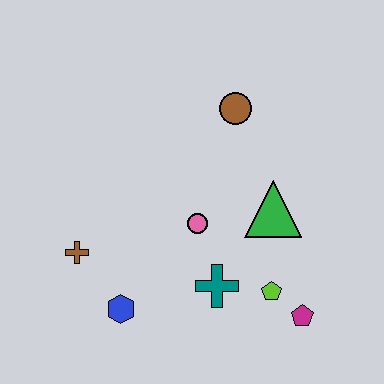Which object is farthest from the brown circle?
The blue hexagon is farthest from the brown circle.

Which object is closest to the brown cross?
The blue hexagon is closest to the brown cross.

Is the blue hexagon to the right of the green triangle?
No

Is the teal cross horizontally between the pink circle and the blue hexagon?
No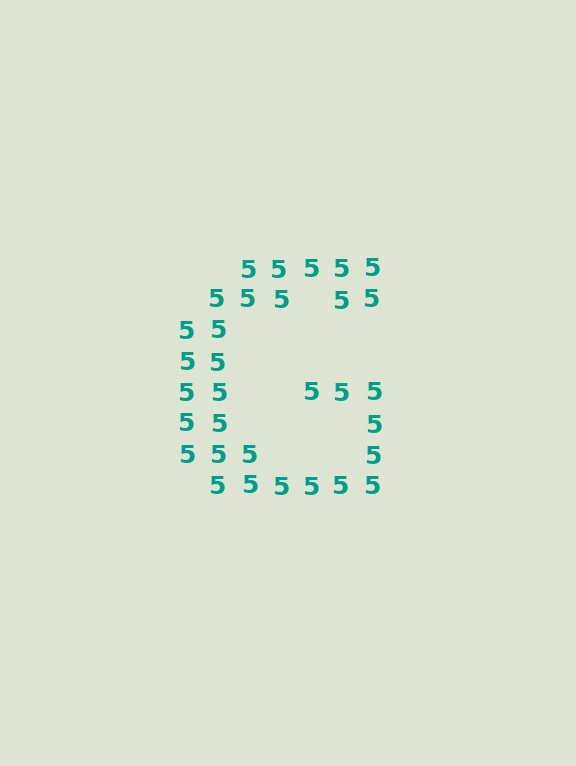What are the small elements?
The small elements are digit 5's.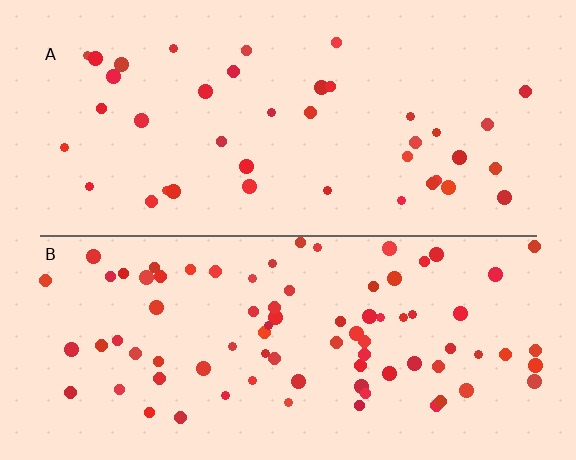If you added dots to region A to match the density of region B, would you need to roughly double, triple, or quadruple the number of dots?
Approximately double.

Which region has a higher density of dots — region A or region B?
B (the bottom).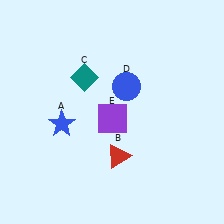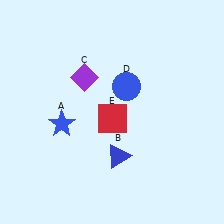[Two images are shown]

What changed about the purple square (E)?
In Image 1, E is purple. In Image 2, it changed to red.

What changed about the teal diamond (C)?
In Image 1, C is teal. In Image 2, it changed to purple.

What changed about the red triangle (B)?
In Image 1, B is red. In Image 2, it changed to blue.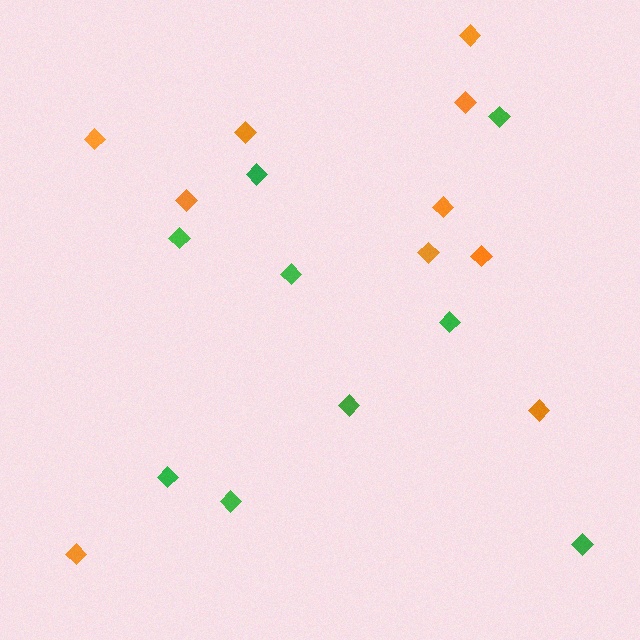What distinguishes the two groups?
There are 2 groups: one group of orange diamonds (10) and one group of green diamonds (9).